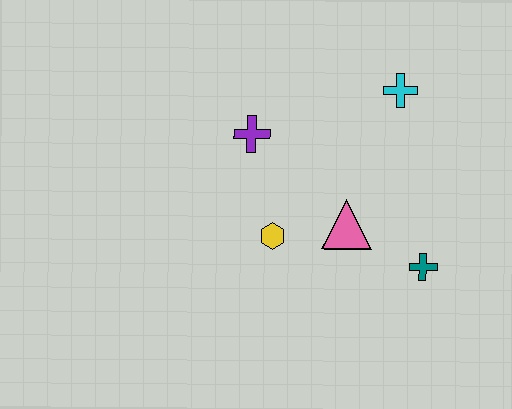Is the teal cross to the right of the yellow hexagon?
Yes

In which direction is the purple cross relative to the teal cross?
The purple cross is to the left of the teal cross.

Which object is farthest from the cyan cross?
The yellow hexagon is farthest from the cyan cross.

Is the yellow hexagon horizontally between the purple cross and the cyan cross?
Yes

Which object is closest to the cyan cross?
The pink triangle is closest to the cyan cross.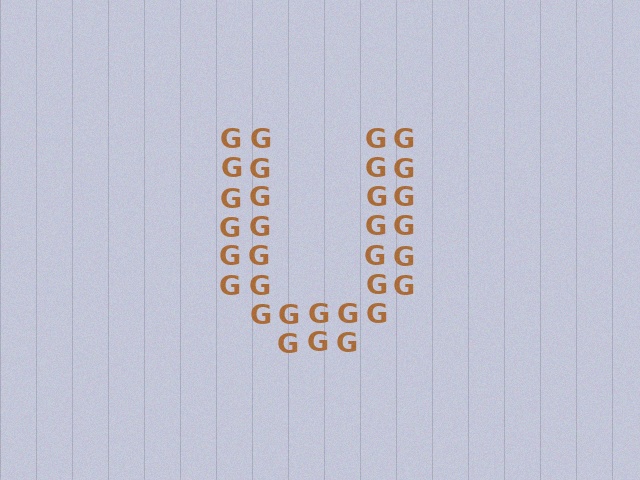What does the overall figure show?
The overall figure shows the letter U.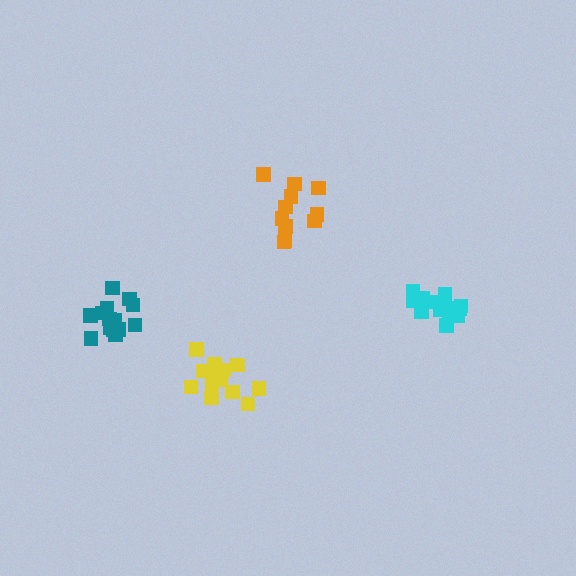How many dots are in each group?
Group 1: 14 dots, Group 2: 14 dots, Group 3: 12 dots, Group 4: 15 dots (55 total).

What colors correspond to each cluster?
The clusters are colored: yellow, teal, orange, cyan.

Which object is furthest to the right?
The cyan cluster is rightmost.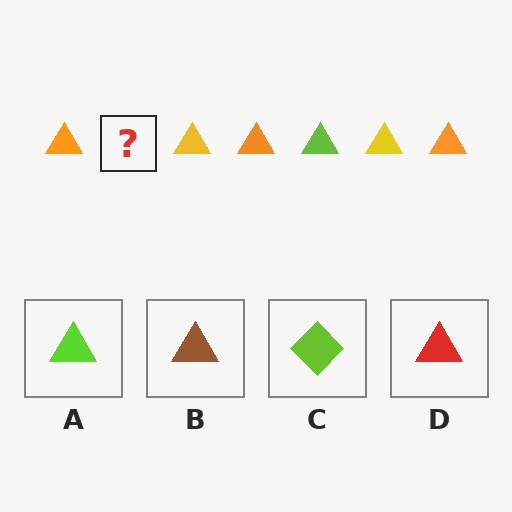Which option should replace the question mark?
Option A.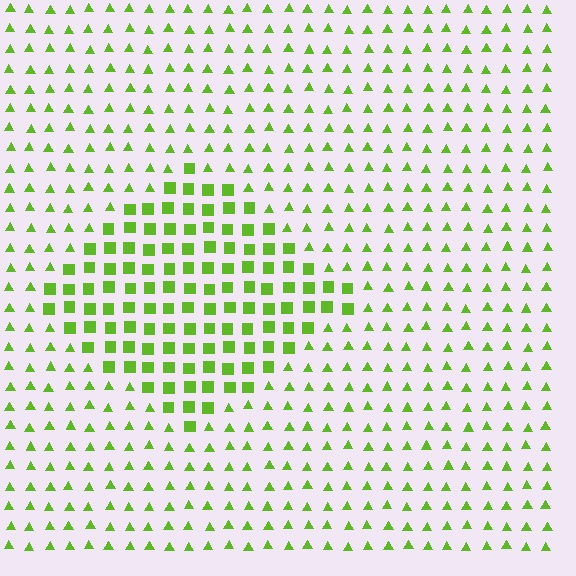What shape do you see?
I see a diamond.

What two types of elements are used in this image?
The image uses squares inside the diamond region and triangles outside it.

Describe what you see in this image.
The image is filled with small lime elements arranged in a uniform grid. A diamond-shaped region contains squares, while the surrounding area contains triangles. The boundary is defined purely by the change in element shape.